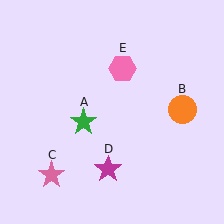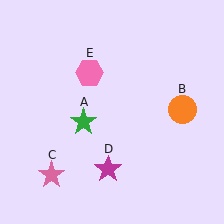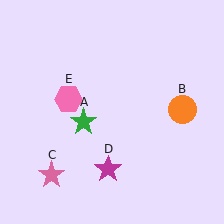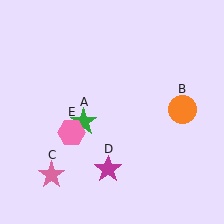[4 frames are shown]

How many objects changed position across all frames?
1 object changed position: pink hexagon (object E).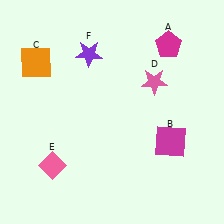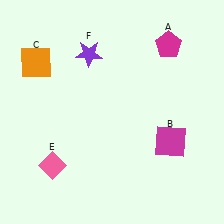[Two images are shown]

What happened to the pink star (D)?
The pink star (D) was removed in Image 2. It was in the top-right area of Image 1.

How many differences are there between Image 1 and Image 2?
There is 1 difference between the two images.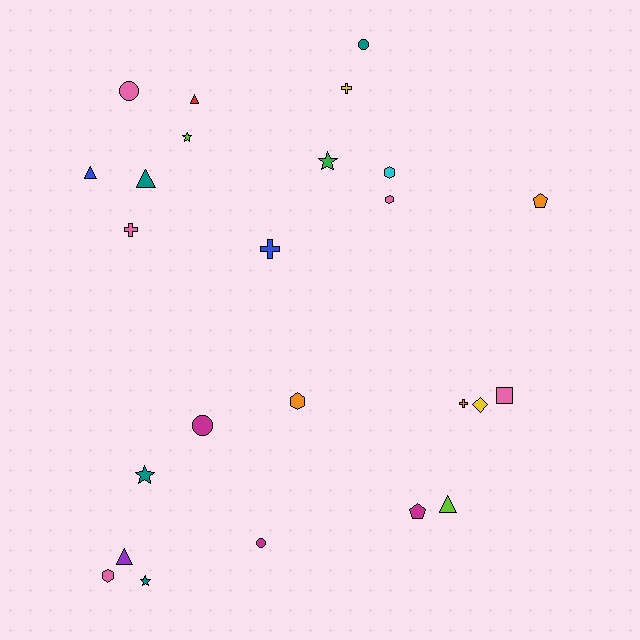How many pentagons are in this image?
There are 2 pentagons.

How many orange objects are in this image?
There are 3 orange objects.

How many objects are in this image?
There are 25 objects.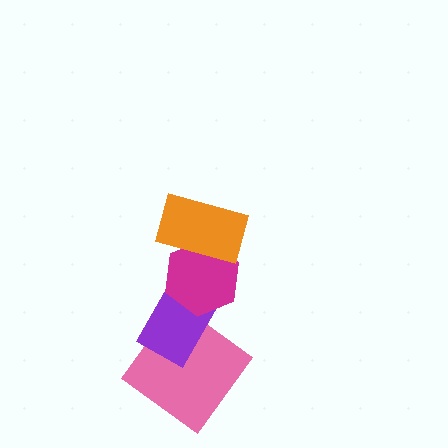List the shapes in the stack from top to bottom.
From top to bottom: the orange rectangle, the magenta hexagon, the purple rectangle, the pink diamond.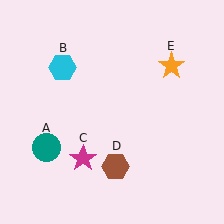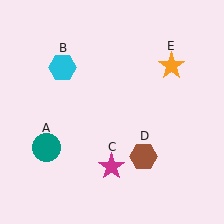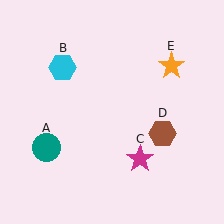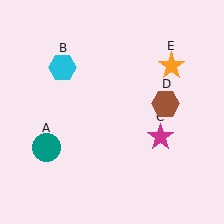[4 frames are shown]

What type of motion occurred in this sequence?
The magenta star (object C), brown hexagon (object D) rotated counterclockwise around the center of the scene.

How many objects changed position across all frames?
2 objects changed position: magenta star (object C), brown hexagon (object D).